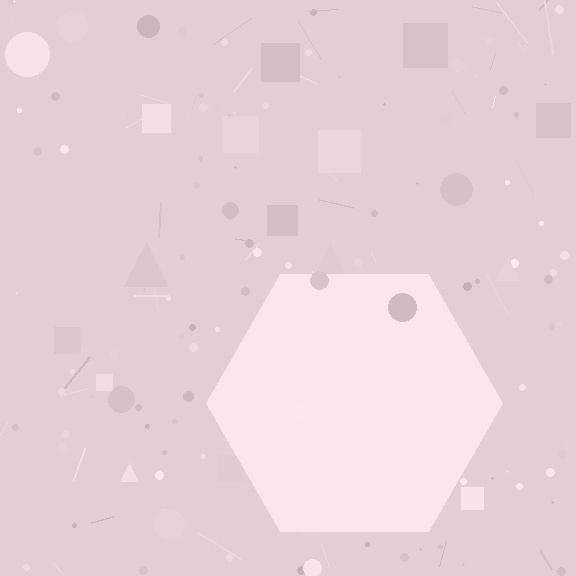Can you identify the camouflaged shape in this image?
The camouflaged shape is a hexagon.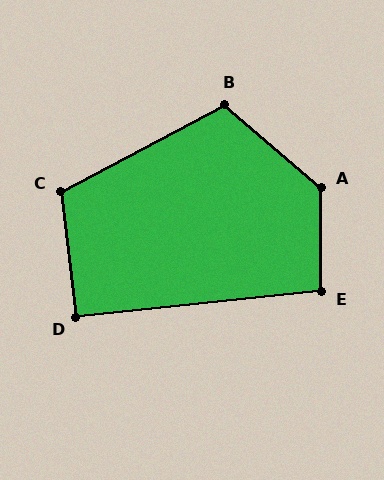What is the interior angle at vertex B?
Approximately 111 degrees (obtuse).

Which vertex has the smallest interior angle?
D, at approximately 91 degrees.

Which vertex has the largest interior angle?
A, at approximately 131 degrees.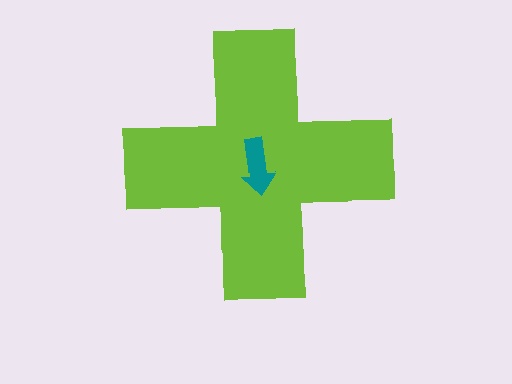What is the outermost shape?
The lime cross.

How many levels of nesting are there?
2.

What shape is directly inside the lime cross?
The teal arrow.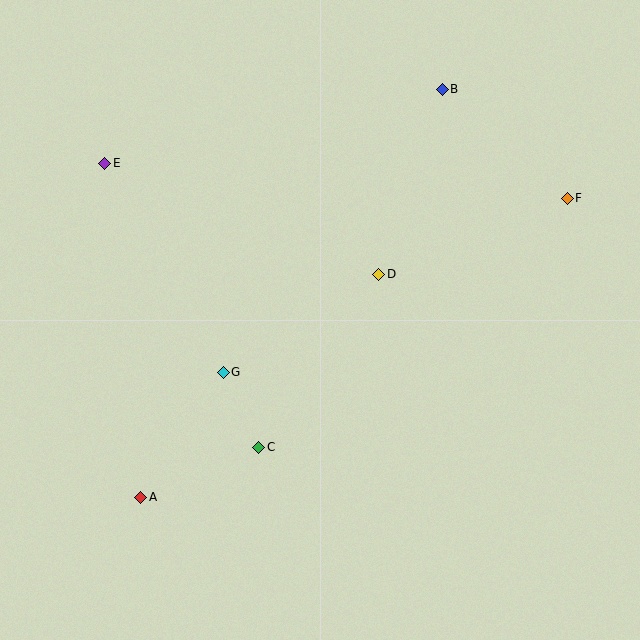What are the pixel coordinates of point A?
Point A is at (141, 497).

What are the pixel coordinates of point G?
Point G is at (223, 372).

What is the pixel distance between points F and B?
The distance between F and B is 166 pixels.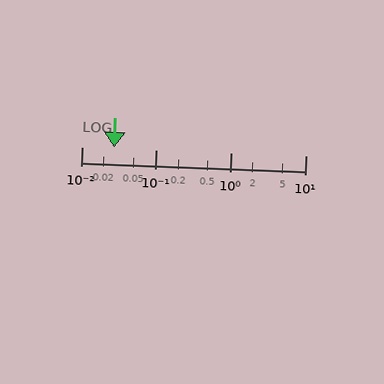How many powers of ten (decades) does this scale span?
The scale spans 3 decades, from 0.01 to 10.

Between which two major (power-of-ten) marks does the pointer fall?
The pointer is between 0.01 and 0.1.